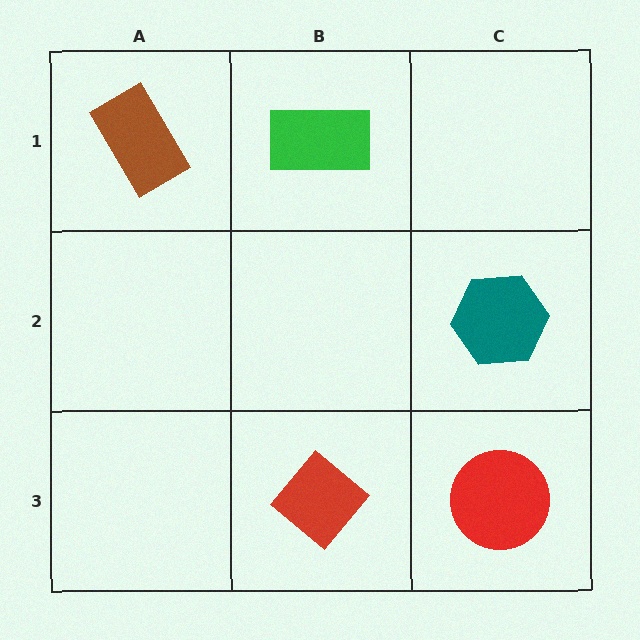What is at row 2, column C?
A teal hexagon.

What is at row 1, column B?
A green rectangle.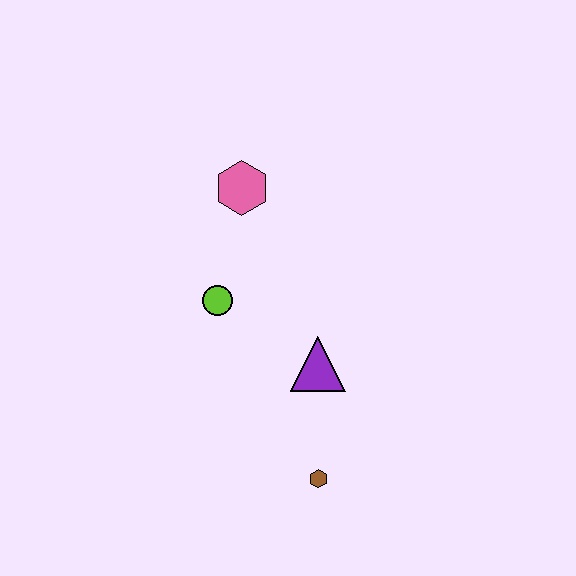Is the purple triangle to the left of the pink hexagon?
No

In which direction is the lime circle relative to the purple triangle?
The lime circle is to the left of the purple triangle.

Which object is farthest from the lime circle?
The brown hexagon is farthest from the lime circle.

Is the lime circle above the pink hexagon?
No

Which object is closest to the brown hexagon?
The purple triangle is closest to the brown hexagon.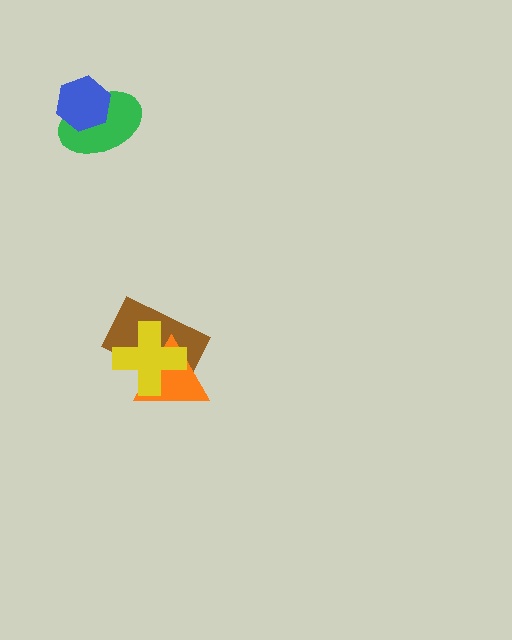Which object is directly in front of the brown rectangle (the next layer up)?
The orange triangle is directly in front of the brown rectangle.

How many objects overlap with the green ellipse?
1 object overlaps with the green ellipse.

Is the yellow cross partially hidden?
No, no other shape covers it.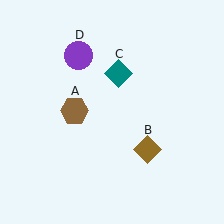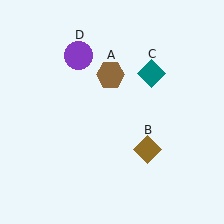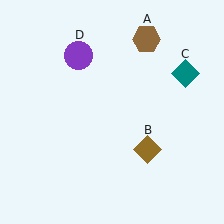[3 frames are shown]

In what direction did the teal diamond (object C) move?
The teal diamond (object C) moved right.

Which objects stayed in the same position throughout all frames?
Brown diamond (object B) and purple circle (object D) remained stationary.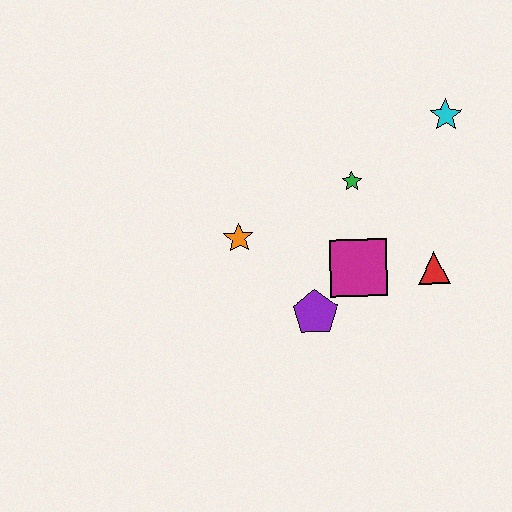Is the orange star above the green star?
No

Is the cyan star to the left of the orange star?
No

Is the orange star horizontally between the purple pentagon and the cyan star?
No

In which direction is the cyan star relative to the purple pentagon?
The cyan star is above the purple pentagon.